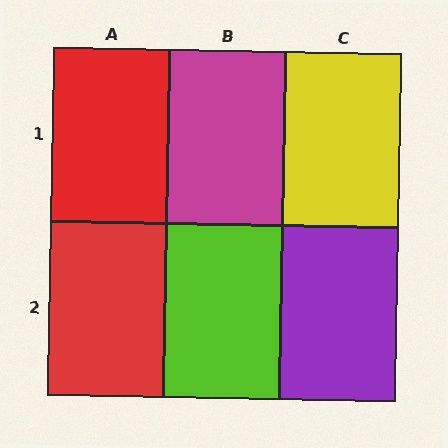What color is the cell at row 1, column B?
Magenta.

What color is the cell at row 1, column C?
Yellow.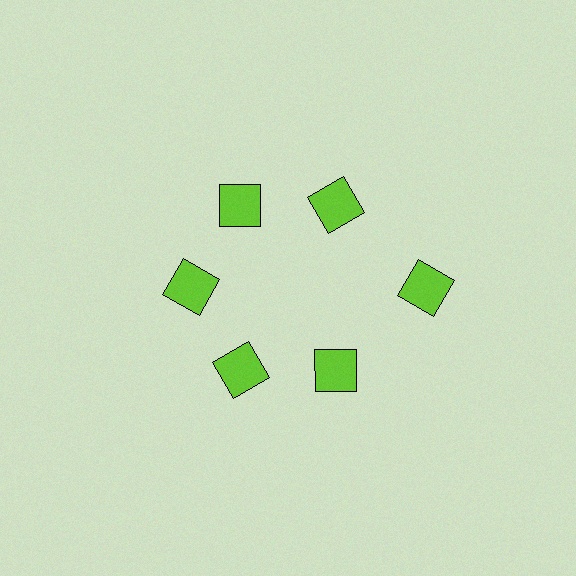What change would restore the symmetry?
The symmetry would be restored by moving it inward, back onto the ring so that all 6 squares sit at equal angles and equal distance from the center.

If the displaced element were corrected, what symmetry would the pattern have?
It would have 6-fold rotational symmetry — the pattern would map onto itself every 60 degrees.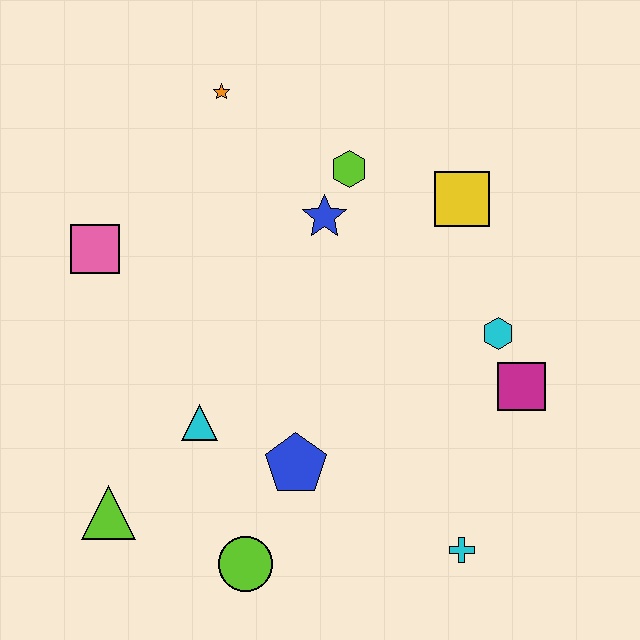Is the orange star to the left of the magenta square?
Yes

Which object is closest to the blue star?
The lime hexagon is closest to the blue star.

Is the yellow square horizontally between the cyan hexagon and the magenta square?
No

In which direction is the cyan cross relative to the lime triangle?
The cyan cross is to the right of the lime triangle.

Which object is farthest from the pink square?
The cyan cross is farthest from the pink square.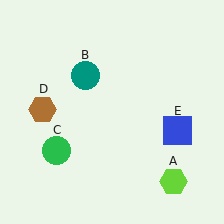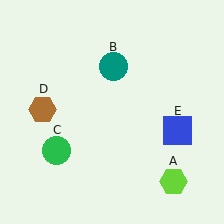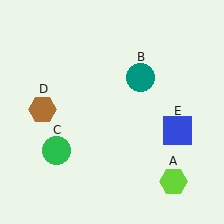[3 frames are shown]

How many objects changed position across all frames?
1 object changed position: teal circle (object B).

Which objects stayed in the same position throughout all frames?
Lime hexagon (object A) and green circle (object C) and brown hexagon (object D) and blue square (object E) remained stationary.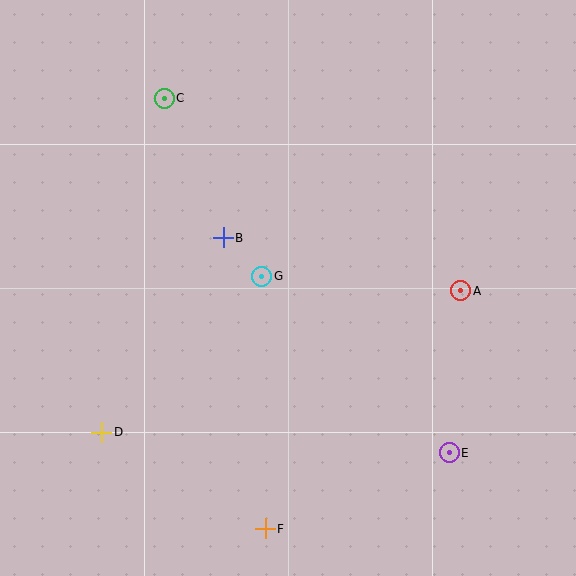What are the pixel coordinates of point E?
Point E is at (449, 453).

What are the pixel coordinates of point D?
Point D is at (102, 432).